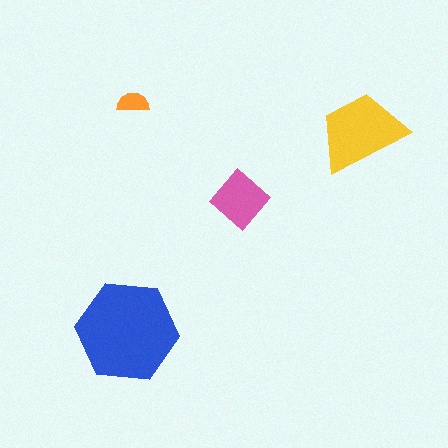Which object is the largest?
The blue hexagon.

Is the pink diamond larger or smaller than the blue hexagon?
Smaller.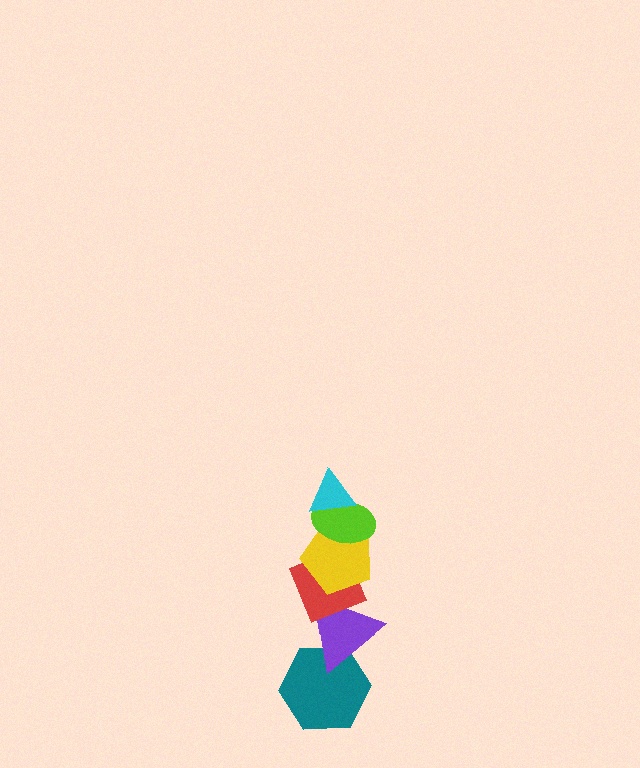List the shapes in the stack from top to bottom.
From top to bottom: the cyan triangle, the lime ellipse, the yellow pentagon, the red diamond, the purple triangle, the teal hexagon.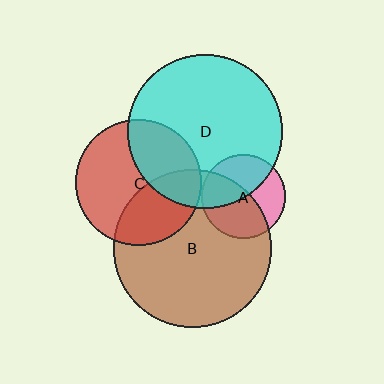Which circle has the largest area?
Circle B (brown).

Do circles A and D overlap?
Yes.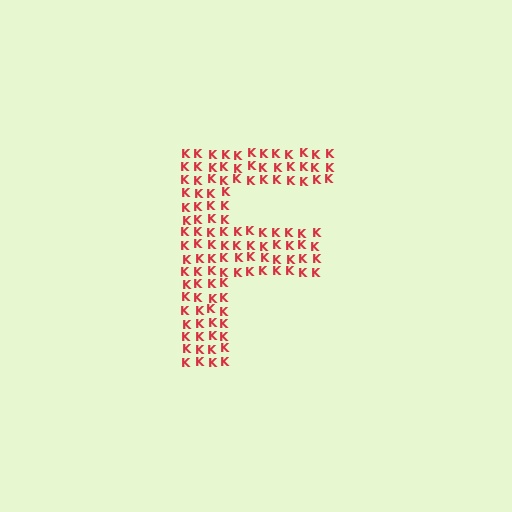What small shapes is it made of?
It is made of small letter K's.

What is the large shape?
The large shape is the letter F.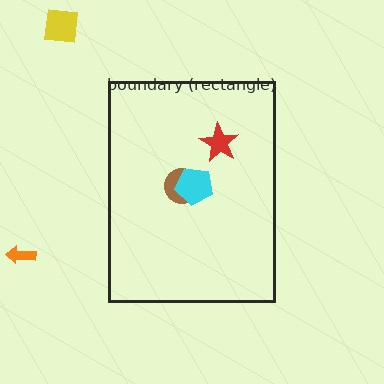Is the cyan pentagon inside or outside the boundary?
Inside.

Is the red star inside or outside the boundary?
Inside.